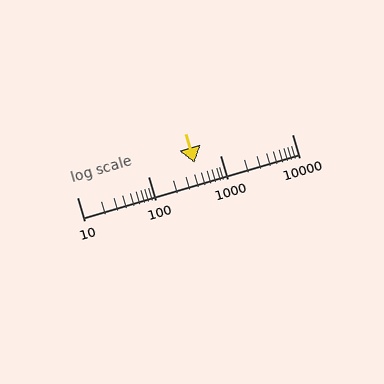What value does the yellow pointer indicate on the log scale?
The pointer indicates approximately 440.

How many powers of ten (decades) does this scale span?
The scale spans 3 decades, from 10 to 10000.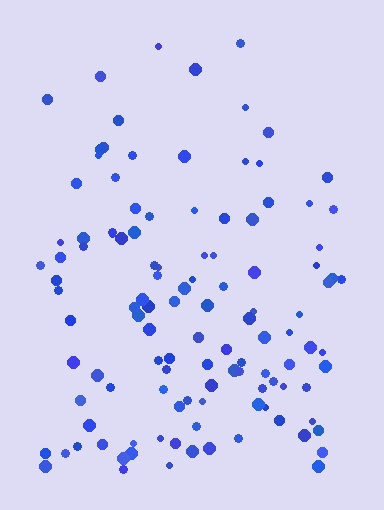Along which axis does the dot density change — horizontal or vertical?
Vertical.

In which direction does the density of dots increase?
From top to bottom, with the bottom side densest.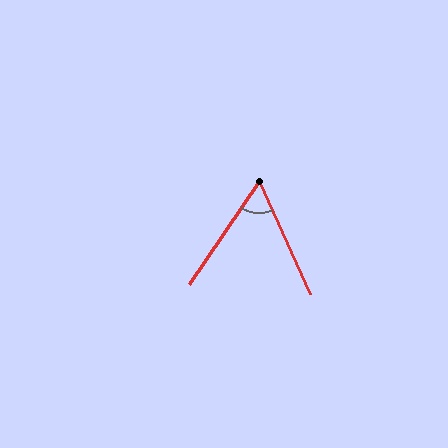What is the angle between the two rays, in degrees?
Approximately 59 degrees.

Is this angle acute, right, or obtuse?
It is acute.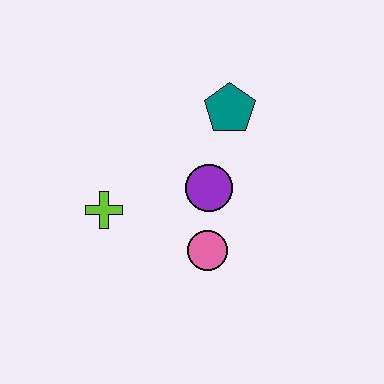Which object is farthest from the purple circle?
The lime cross is farthest from the purple circle.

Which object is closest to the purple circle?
The pink circle is closest to the purple circle.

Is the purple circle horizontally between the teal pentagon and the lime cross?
Yes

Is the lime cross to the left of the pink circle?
Yes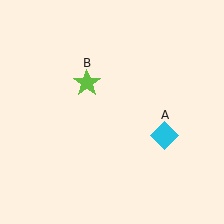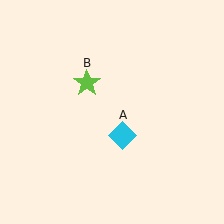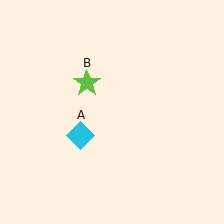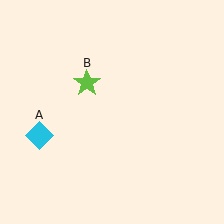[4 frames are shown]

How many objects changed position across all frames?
1 object changed position: cyan diamond (object A).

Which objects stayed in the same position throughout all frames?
Lime star (object B) remained stationary.